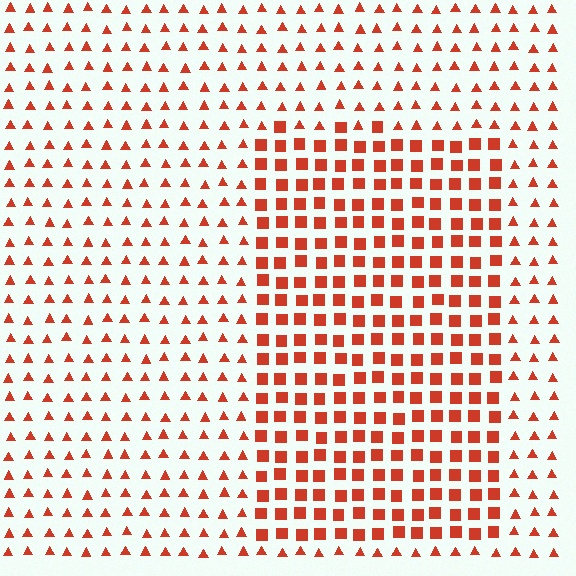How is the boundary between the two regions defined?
The boundary is defined by a change in element shape: squares inside vs. triangles outside. All elements share the same color and spacing.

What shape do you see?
I see a rectangle.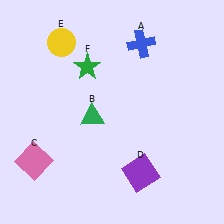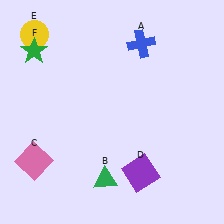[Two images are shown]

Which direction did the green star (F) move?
The green star (F) moved left.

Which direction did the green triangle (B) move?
The green triangle (B) moved down.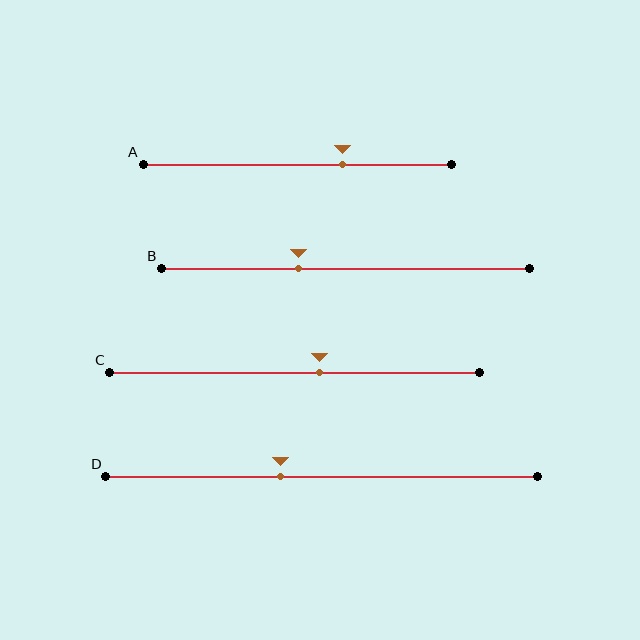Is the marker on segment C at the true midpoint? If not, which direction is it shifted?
No, the marker on segment C is shifted to the right by about 7% of the segment length.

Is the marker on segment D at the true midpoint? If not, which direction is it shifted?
No, the marker on segment D is shifted to the left by about 9% of the segment length.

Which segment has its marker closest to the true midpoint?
Segment C has its marker closest to the true midpoint.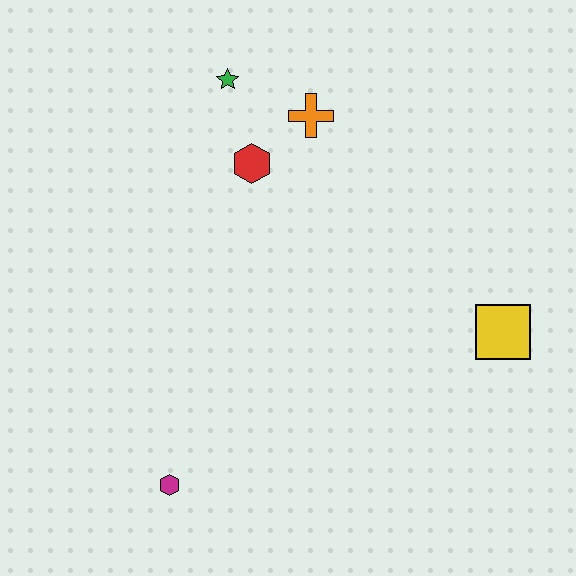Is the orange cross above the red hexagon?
Yes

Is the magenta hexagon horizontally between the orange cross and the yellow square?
No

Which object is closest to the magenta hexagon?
The red hexagon is closest to the magenta hexagon.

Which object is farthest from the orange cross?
The magenta hexagon is farthest from the orange cross.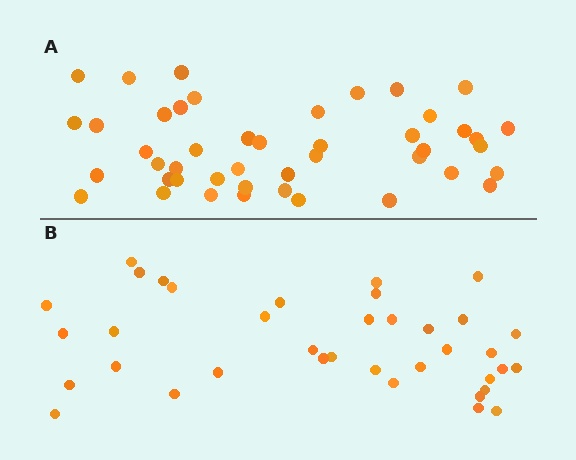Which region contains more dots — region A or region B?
Region A (the top region) has more dots.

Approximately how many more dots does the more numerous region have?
Region A has roughly 8 or so more dots than region B.